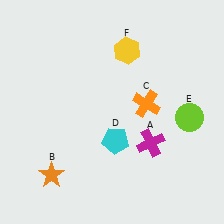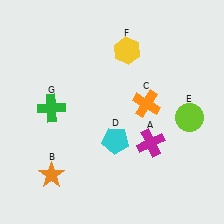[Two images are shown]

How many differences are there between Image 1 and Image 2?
There is 1 difference between the two images.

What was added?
A green cross (G) was added in Image 2.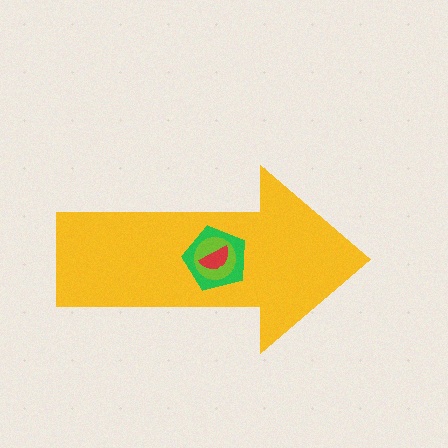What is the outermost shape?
The yellow arrow.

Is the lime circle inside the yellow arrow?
Yes.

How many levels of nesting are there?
4.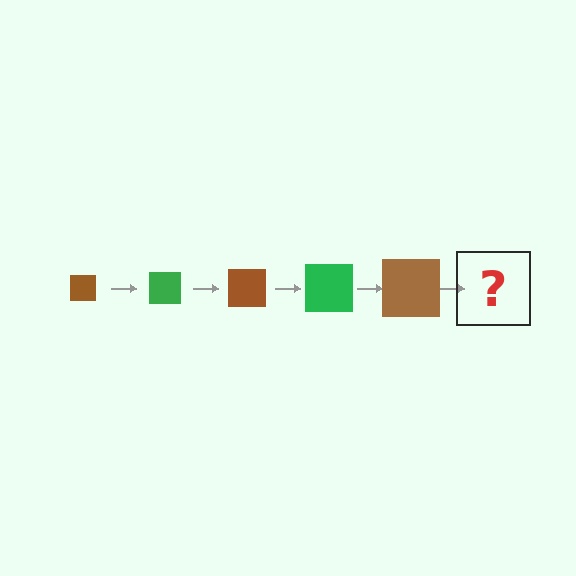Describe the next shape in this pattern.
It should be a green square, larger than the previous one.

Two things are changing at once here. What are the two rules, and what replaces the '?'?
The two rules are that the square grows larger each step and the color cycles through brown and green. The '?' should be a green square, larger than the previous one.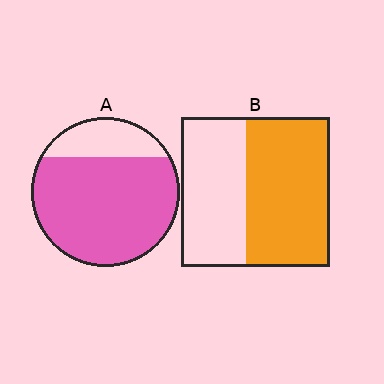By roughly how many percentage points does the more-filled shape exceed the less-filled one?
By roughly 20 percentage points (A over B).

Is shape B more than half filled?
Yes.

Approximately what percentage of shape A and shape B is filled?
A is approximately 80% and B is approximately 55%.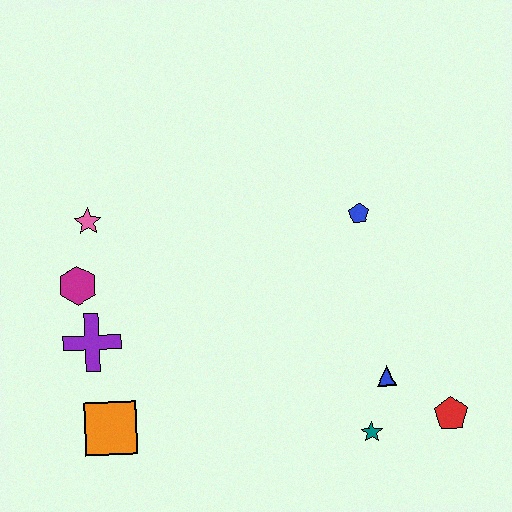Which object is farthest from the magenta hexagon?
The red pentagon is farthest from the magenta hexagon.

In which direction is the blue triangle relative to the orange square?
The blue triangle is to the right of the orange square.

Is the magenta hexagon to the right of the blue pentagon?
No